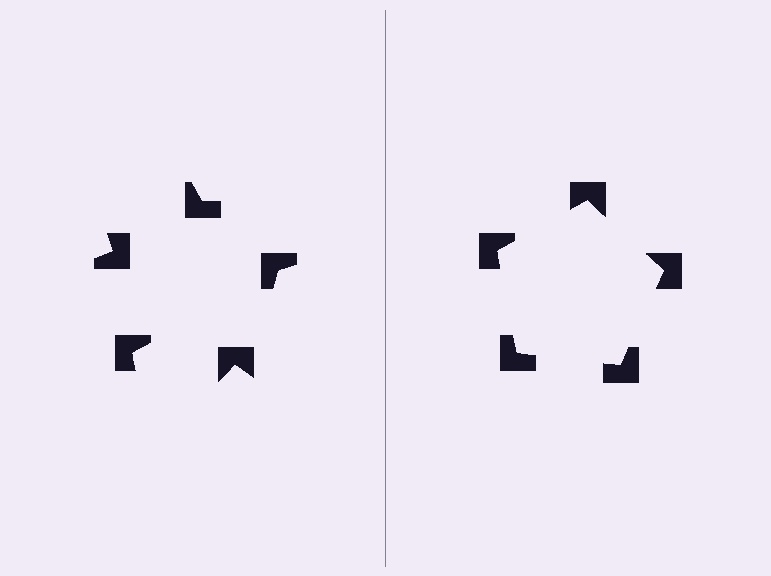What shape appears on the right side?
An illusory pentagon.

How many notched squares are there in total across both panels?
10 — 5 on each side.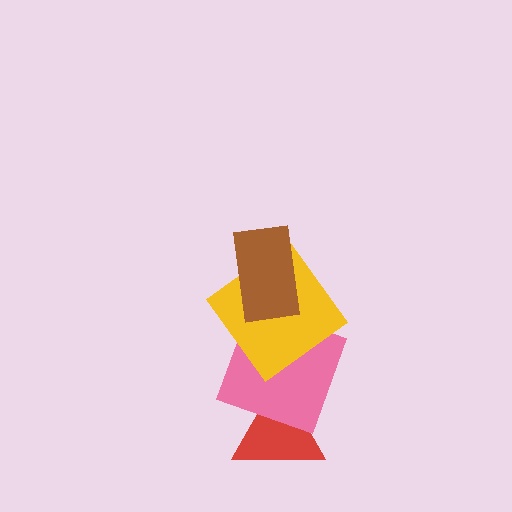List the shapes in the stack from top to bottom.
From top to bottom: the brown rectangle, the yellow diamond, the pink square, the red triangle.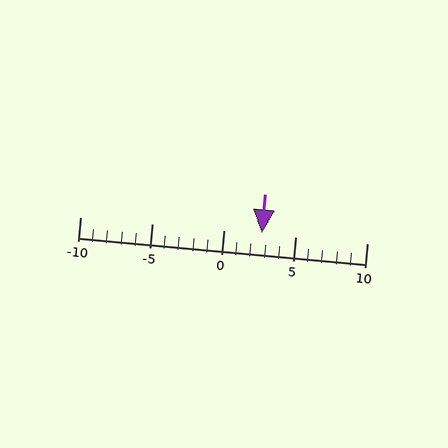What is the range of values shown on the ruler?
The ruler shows values from -10 to 10.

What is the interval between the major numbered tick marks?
The major tick marks are spaced 5 units apart.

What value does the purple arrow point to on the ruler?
The purple arrow points to approximately 3.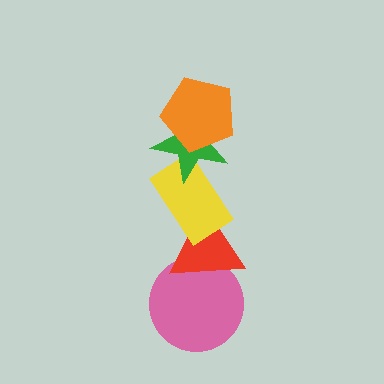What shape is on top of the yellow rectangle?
The green star is on top of the yellow rectangle.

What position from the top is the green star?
The green star is 2nd from the top.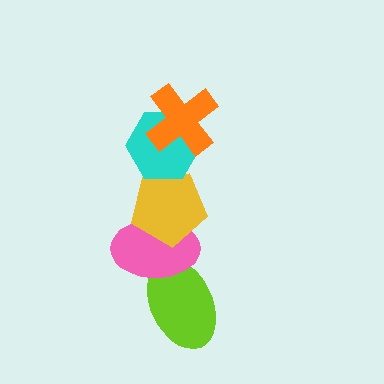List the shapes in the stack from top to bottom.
From top to bottom: the orange cross, the cyan hexagon, the yellow pentagon, the pink ellipse, the lime ellipse.